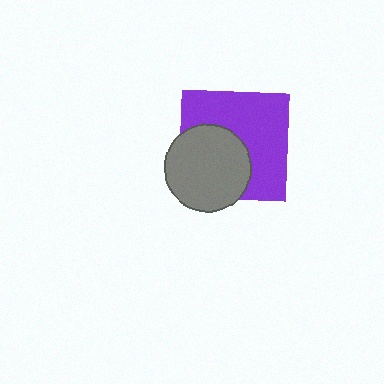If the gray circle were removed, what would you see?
You would see the complete purple square.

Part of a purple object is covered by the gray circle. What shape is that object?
It is a square.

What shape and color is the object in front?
The object in front is a gray circle.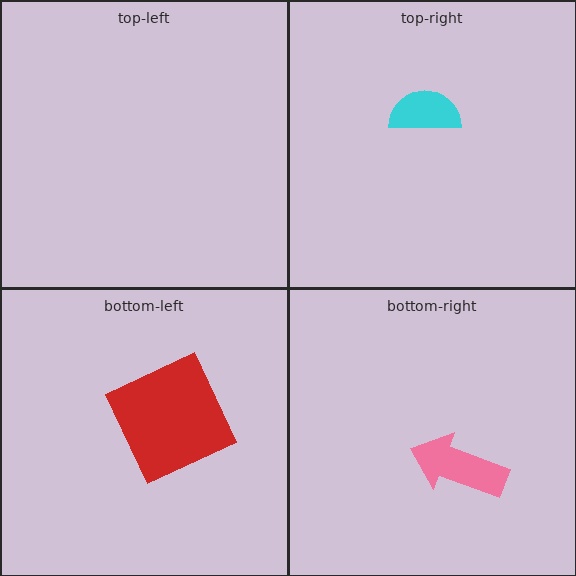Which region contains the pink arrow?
The bottom-right region.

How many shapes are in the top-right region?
1.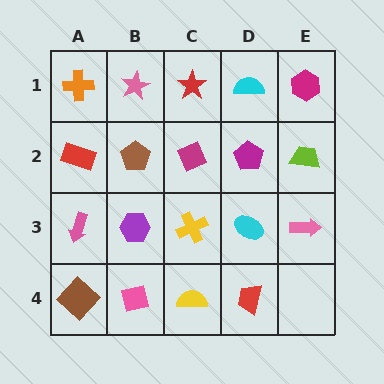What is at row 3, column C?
A yellow cross.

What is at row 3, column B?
A purple hexagon.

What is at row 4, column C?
A yellow semicircle.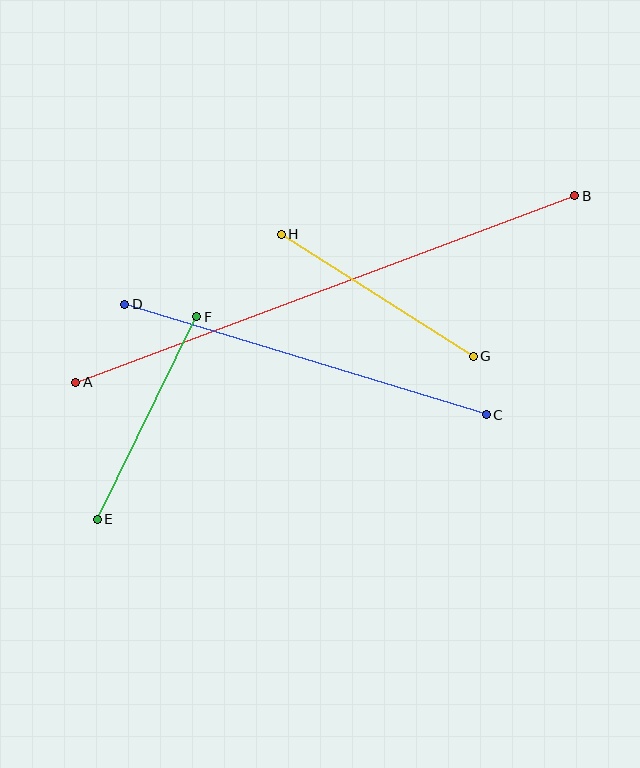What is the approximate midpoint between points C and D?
The midpoint is at approximately (306, 360) pixels.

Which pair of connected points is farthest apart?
Points A and B are farthest apart.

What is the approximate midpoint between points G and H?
The midpoint is at approximately (377, 295) pixels.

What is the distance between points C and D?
The distance is approximately 378 pixels.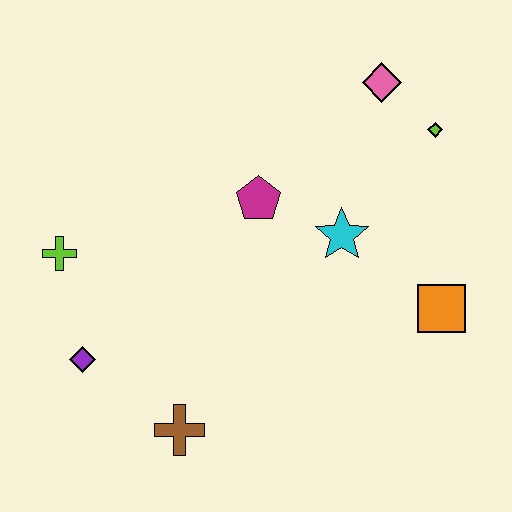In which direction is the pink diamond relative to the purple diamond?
The pink diamond is to the right of the purple diamond.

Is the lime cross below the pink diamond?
Yes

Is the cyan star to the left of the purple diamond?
No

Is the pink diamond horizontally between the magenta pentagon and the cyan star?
No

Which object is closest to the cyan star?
The magenta pentagon is closest to the cyan star.